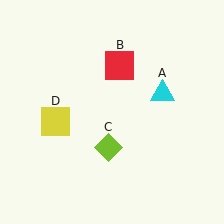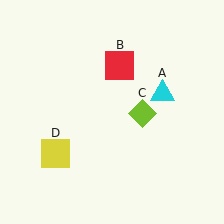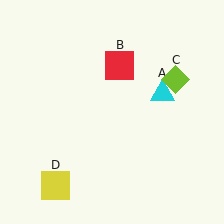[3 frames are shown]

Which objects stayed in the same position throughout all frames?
Cyan triangle (object A) and red square (object B) remained stationary.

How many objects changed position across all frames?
2 objects changed position: lime diamond (object C), yellow square (object D).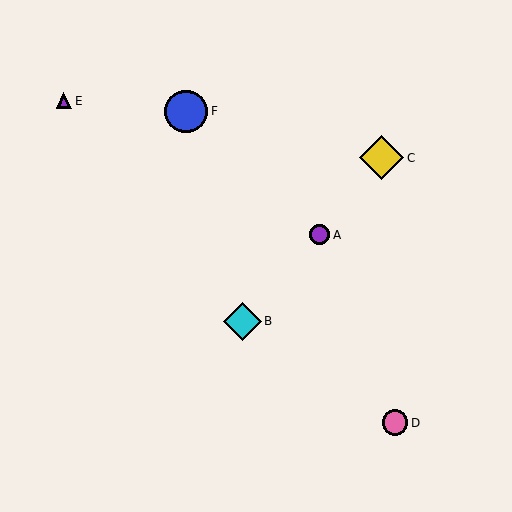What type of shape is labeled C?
Shape C is a yellow diamond.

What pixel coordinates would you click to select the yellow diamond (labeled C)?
Click at (382, 158) to select the yellow diamond C.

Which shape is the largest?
The yellow diamond (labeled C) is the largest.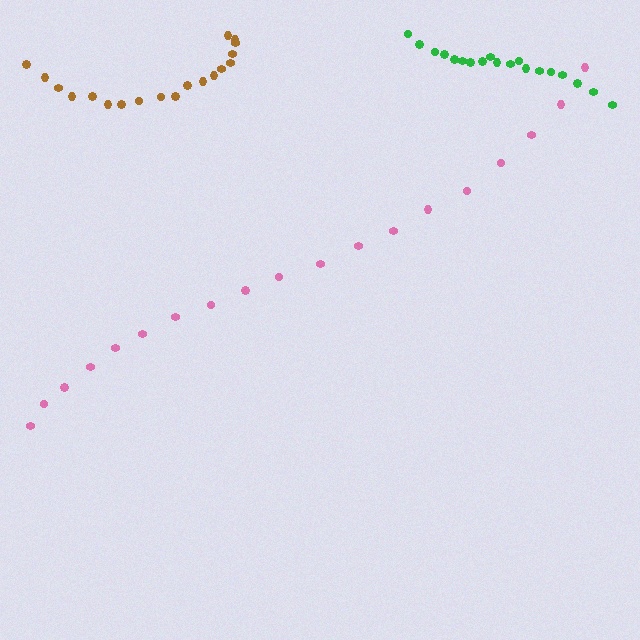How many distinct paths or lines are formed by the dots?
There are 3 distinct paths.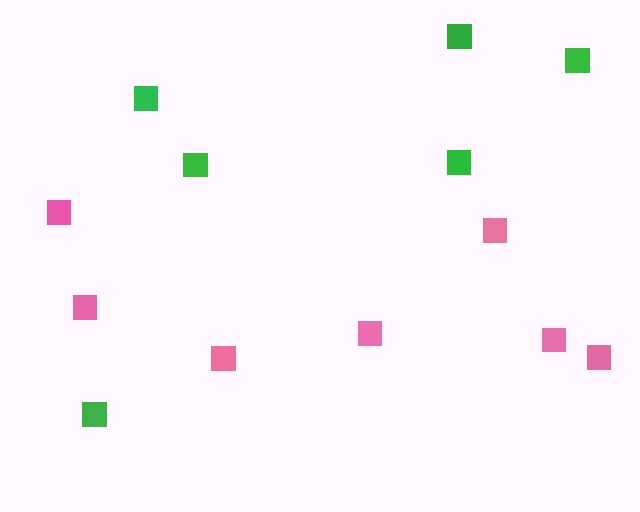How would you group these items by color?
There are 2 groups: one group of green squares (6) and one group of pink squares (7).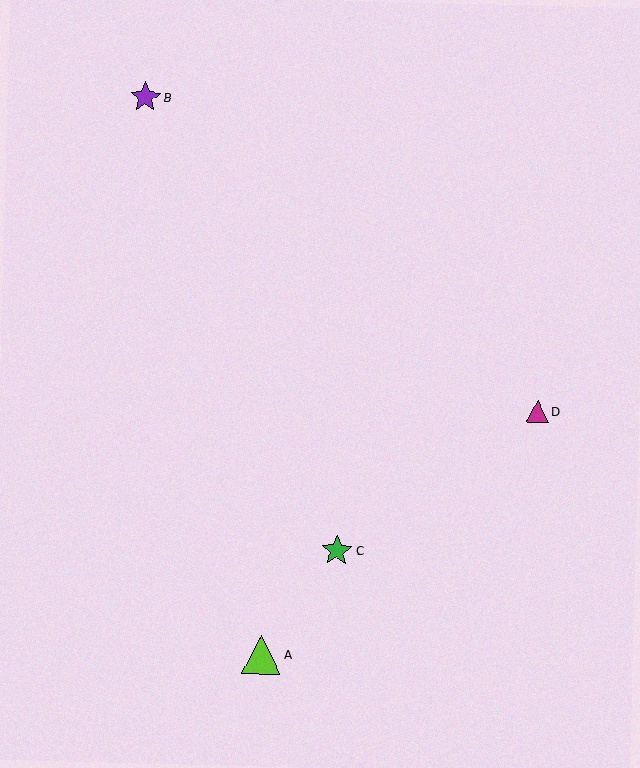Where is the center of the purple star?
The center of the purple star is at (145, 97).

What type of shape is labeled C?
Shape C is a green star.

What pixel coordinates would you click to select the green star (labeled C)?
Click at (337, 551) to select the green star C.